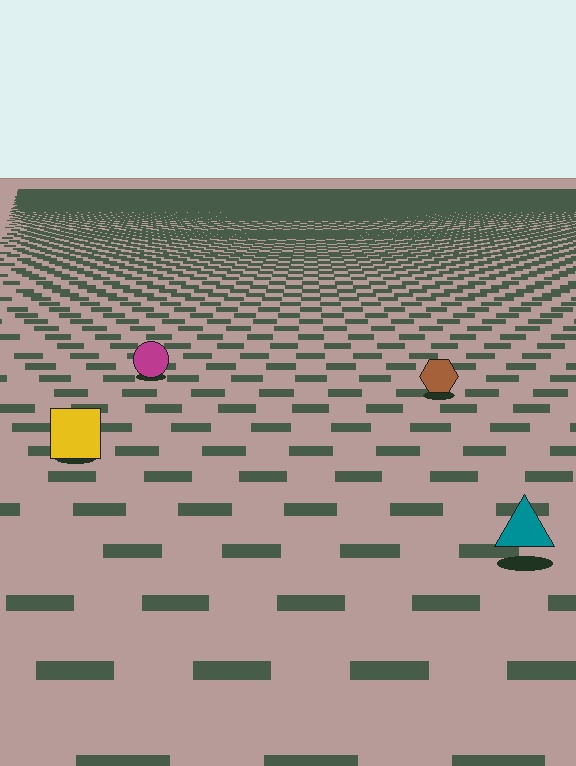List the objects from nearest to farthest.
From nearest to farthest: the teal triangle, the yellow square, the brown hexagon, the magenta circle.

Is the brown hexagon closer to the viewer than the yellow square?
No. The yellow square is closer — you can tell from the texture gradient: the ground texture is coarser near it.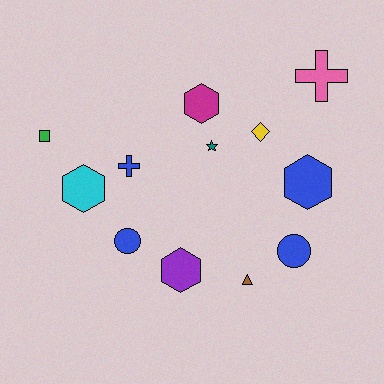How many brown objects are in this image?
There is 1 brown object.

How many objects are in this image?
There are 12 objects.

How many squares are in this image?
There is 1 square.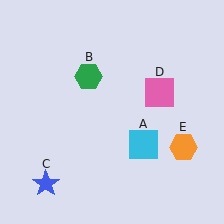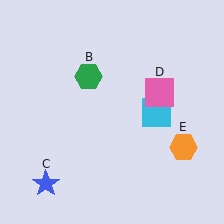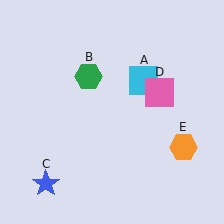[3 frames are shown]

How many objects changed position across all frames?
1 object changed position: cyan square (object A).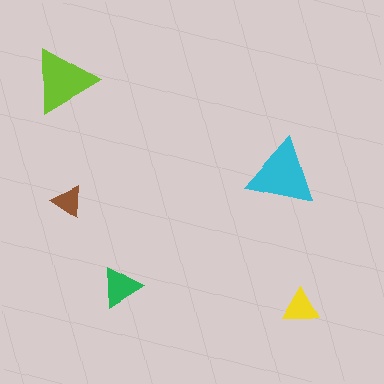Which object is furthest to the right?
The yellow triangle is rightmost.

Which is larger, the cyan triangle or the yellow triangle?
The cyan one.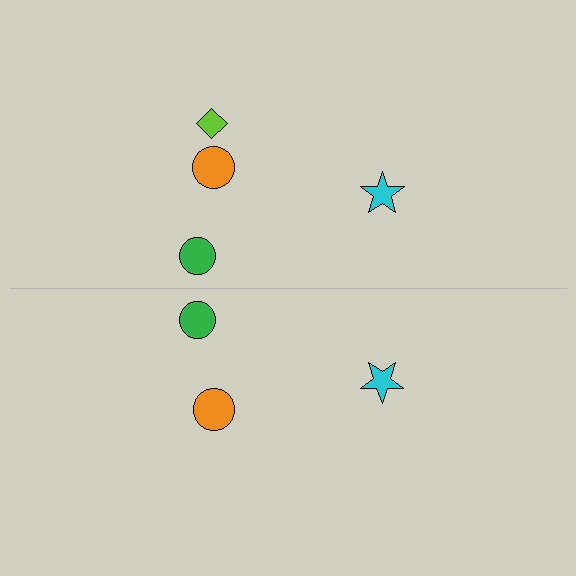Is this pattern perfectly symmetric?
No, the pattern is not perfectly symmetric. A lime diamond is missing from the bottom side.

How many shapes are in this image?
There are 7 shapes in this image.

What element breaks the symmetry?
A lime diamond is missing from the bottom side.